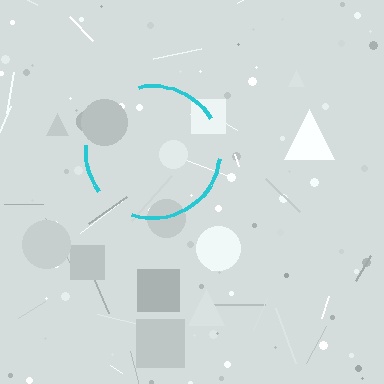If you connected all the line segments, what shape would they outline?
They would outline a circle.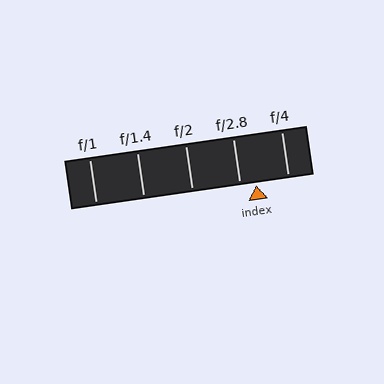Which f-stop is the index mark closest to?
The index mark is closest to f/2.8.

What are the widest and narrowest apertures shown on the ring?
The widest aperture shown is f/1 and the narrowest is f/4.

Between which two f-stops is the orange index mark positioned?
The index mark is between f/2.8 and f/4.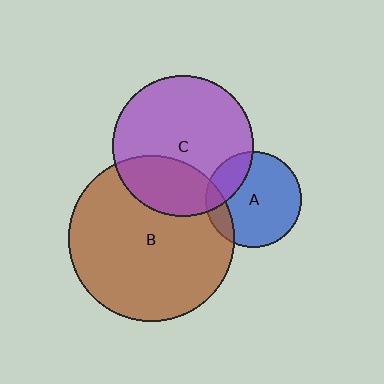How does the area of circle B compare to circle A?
Approximately 3.0 times.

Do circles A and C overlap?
Yes.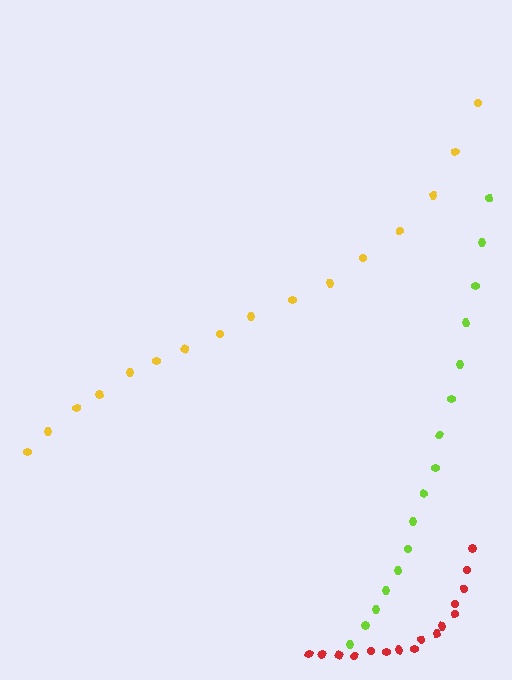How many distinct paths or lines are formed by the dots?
There are 3 distinct paths.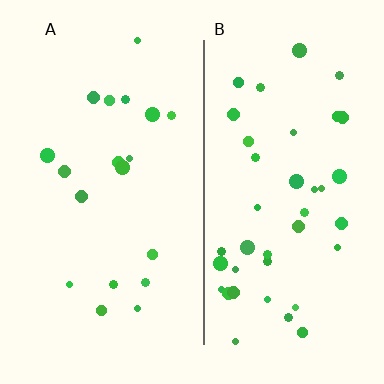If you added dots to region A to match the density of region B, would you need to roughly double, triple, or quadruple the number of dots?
Approximately double.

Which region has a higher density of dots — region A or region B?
B (the right).